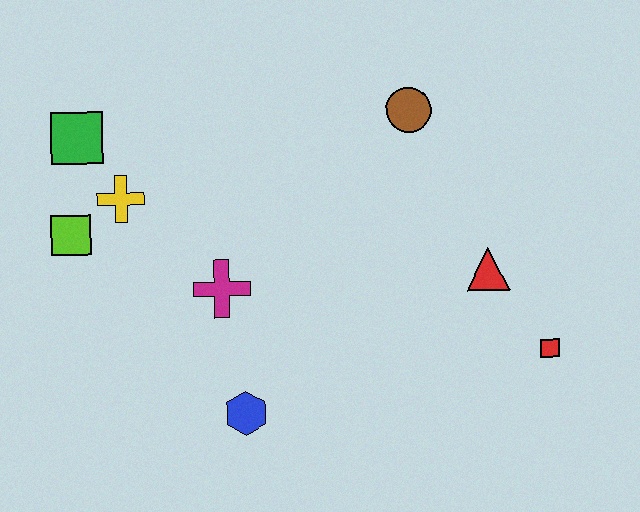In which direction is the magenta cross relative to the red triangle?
The magenta cross is to the left of the red triangle.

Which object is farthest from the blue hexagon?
The brown circle is farthest from the blue hexagon.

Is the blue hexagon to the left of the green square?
No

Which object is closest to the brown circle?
The red triangle is closest to the brown circle.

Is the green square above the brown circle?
No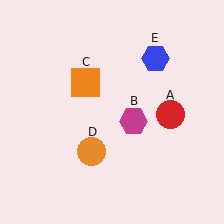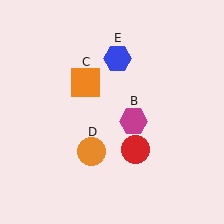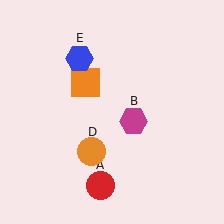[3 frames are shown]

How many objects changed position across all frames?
2 objects changed position: red circle (object A), blue hexagon (object E).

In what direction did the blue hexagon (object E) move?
The blue hexagon (object E) moved left.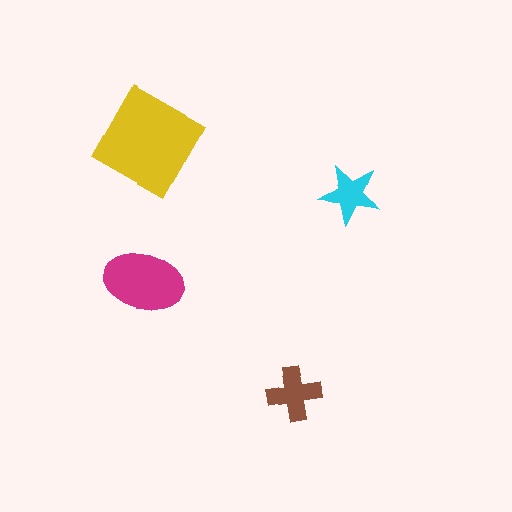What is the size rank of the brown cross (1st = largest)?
3rd.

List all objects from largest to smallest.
The yellow square, the magenta ellipse, the brown cross, the cyan star.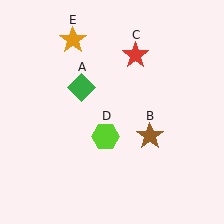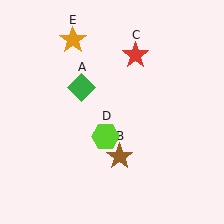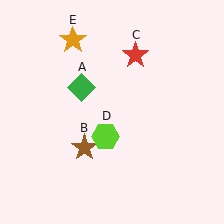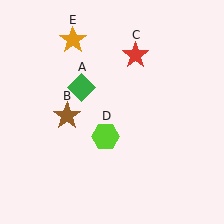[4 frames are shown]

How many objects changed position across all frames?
1 object changed position: brown star (object B).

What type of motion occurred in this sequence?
The brown star (object B) rotated clockwise around the center of the scene.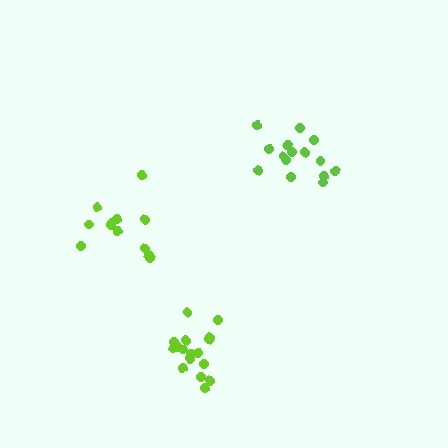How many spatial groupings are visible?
There are 3 spatial groupings.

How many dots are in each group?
Group 1: 17 dots, Group 2: 15 dots, Group 3: 12 dots (44 total).